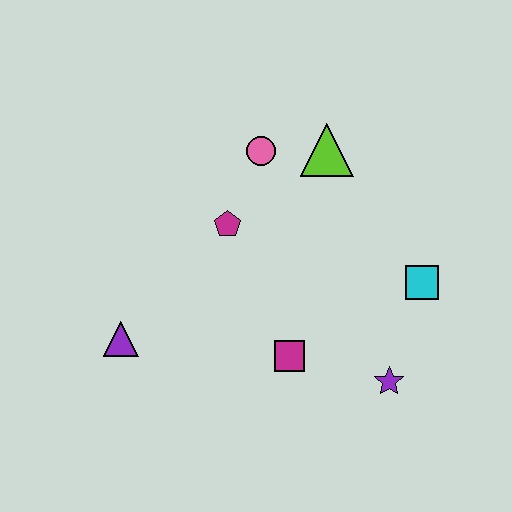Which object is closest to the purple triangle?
The magenta pentagon is closest to the purple triangle.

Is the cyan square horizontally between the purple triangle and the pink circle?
No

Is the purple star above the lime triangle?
No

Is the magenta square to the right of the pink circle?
Yes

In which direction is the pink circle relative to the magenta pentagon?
The pink circle is above the magenta pentagon.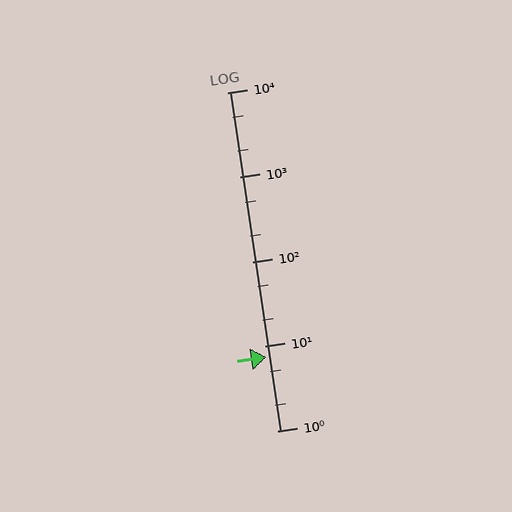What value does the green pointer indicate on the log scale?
The pointer indicates approximately 7.5.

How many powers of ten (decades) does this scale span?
The scale spans 4 decades, from 1 to 10000.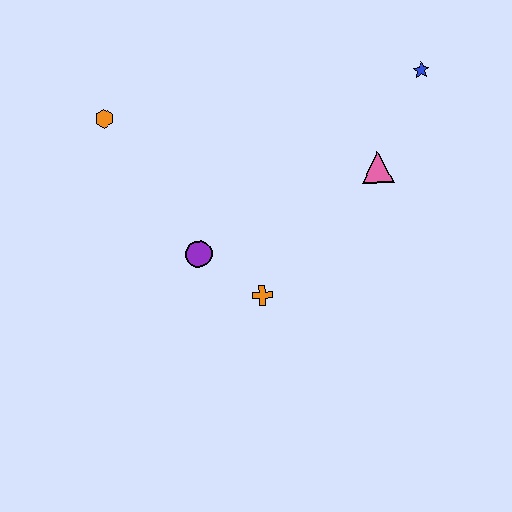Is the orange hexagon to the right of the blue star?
No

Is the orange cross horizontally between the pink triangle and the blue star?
No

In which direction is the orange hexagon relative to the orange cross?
The orange hexagon is above the orange cross.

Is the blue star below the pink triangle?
No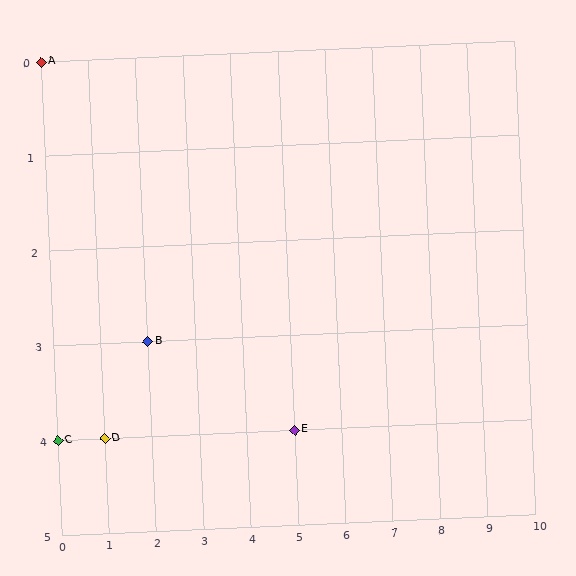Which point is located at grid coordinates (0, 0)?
Point A is at (0, 0).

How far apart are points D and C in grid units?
Points D and C are 1 column apart.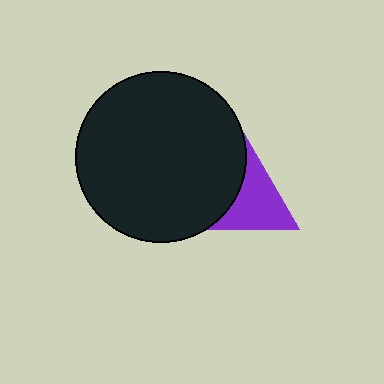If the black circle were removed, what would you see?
You would see the complete purple triangle.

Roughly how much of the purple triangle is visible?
About half of it is visible (roughly 47%).